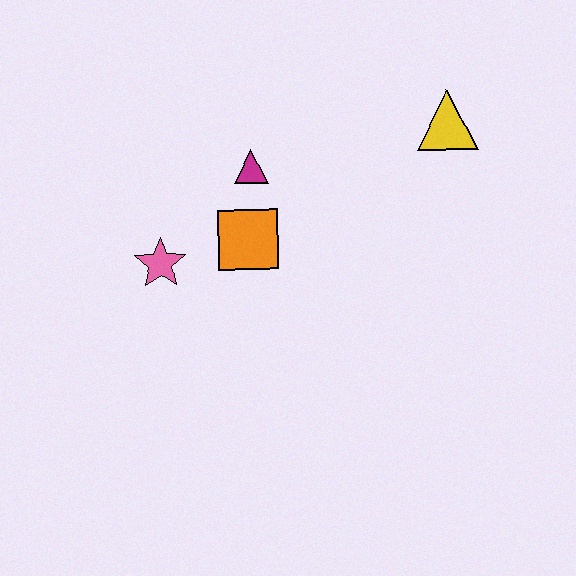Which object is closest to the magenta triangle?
The orange square is closest to the magenta triangle.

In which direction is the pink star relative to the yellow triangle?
The pink star is to the left of the yellow triangle.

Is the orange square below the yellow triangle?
Yes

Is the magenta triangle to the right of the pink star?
Yes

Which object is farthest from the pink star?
The yellow triangle is farthest from the pink star.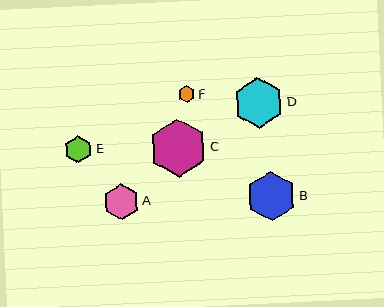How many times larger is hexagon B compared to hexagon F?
Hexagon B is approximately 3.0 times the size of hexagon F.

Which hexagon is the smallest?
Hexagon F is the smallest with a size of approximately 16 pixels.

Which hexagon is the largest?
Hexagon C is the largest with a size of approximately 57 pixels.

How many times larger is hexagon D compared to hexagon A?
Hexagon D is approximately 1.4 times the size of hexagon A.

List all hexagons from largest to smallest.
From largest to smallest: C, D, B, A, E, F.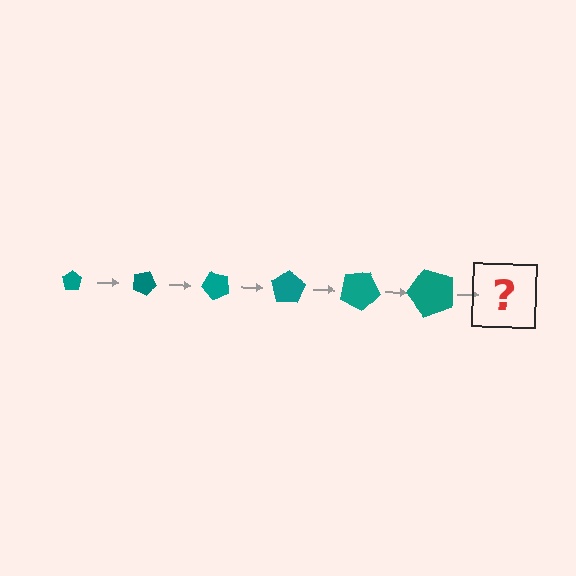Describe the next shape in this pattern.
It should be a pentagon, larger than the previous one and rotated 150 degrees from the start.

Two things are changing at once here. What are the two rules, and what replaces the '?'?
The two rules are that the pentagon grows larger each step and it rotates 25 degrees each step. The '?' should be a pentagon, larger than the previous one and rotated 150 degrees from the start.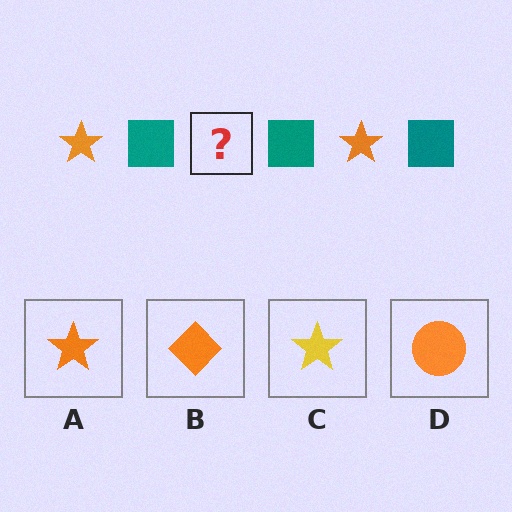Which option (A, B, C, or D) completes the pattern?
A.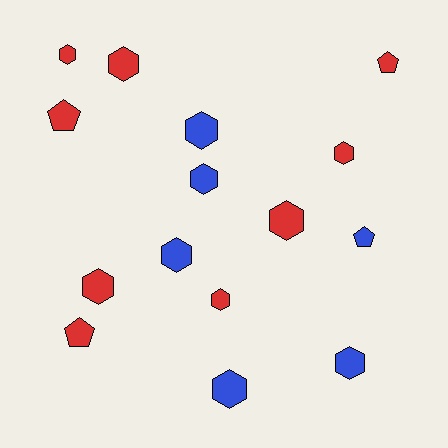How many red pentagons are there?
There are 3 red pentagons.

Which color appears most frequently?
Red, with 9 objects.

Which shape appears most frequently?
Hexagon, with 11 objects.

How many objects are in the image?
There are 15 objects.